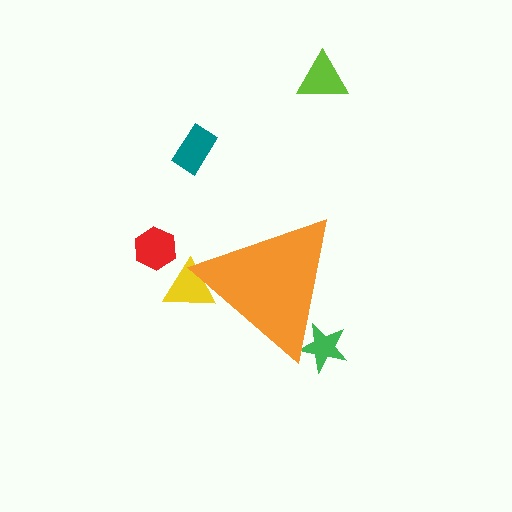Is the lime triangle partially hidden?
No, the lime triangle is fully visible.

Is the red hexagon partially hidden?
No, the red hexagon is fully visible.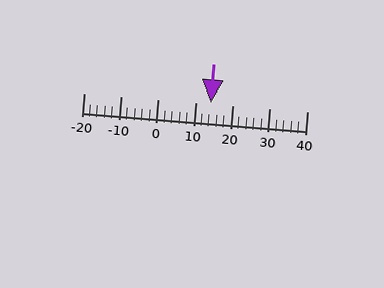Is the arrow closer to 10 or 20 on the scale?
The arrow is closer to 10.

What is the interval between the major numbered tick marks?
The major tick marks are spaced 10 units apart.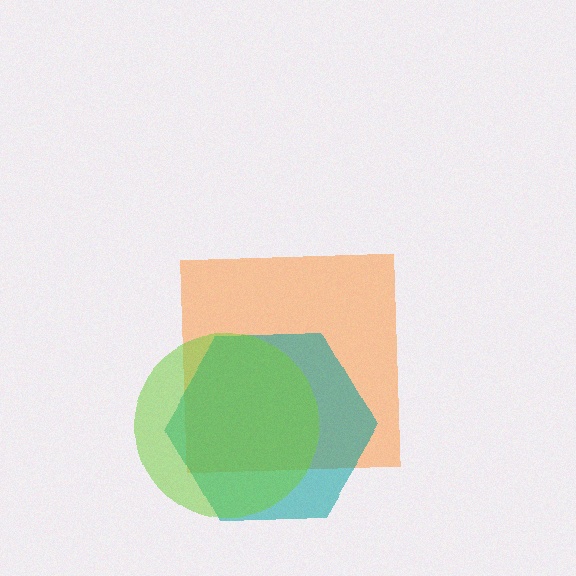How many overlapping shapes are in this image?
There are 3 overlapping shapes in the image.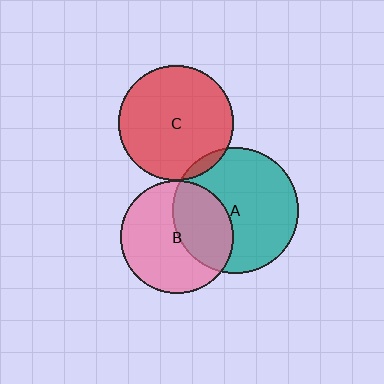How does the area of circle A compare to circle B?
Approximately 1.2 times.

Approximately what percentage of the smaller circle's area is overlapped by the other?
Approximately 5%.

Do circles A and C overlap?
Yes.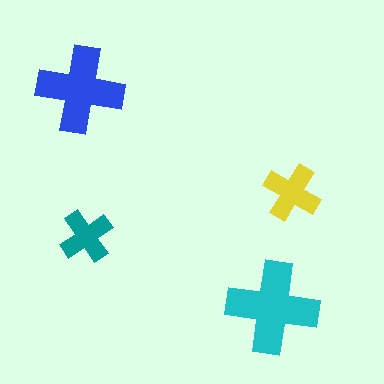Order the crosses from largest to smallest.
the cyan one, the blue one, the yellow one, the teal one.